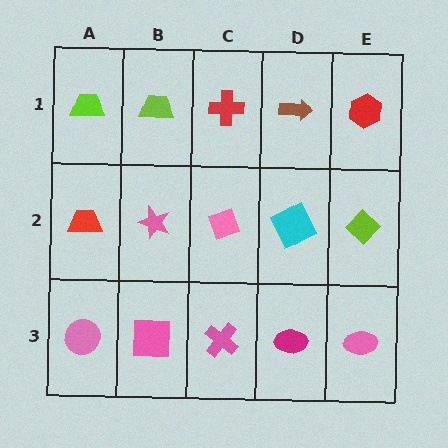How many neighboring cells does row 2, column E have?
3.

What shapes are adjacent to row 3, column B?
A pink star (row 2, column B), a pink circle (row 3, column A), a pink cross (row 3, column C).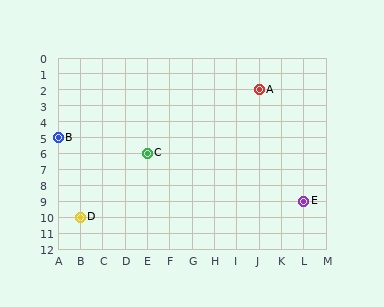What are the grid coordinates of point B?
Point B is at grid coordinates (A, 5).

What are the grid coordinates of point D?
Point D is at grid coordinates (B, 10).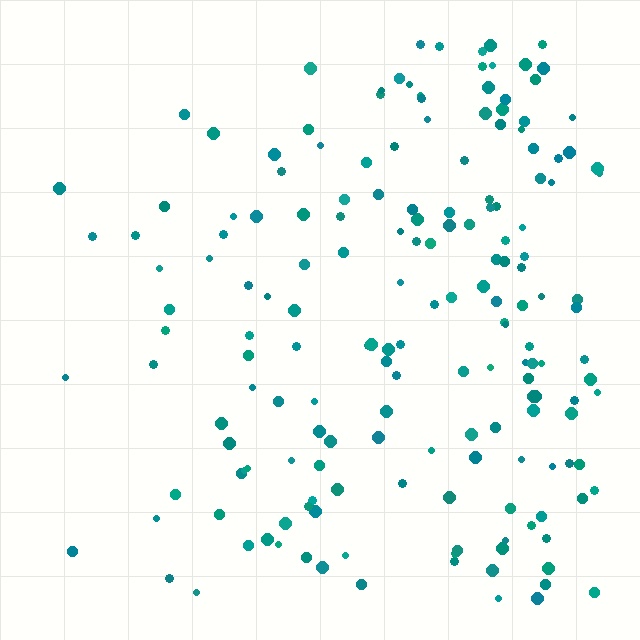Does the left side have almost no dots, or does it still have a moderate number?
Still a moderate number, just noticeably fewer than the right.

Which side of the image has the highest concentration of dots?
The right.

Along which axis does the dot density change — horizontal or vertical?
Horizontal.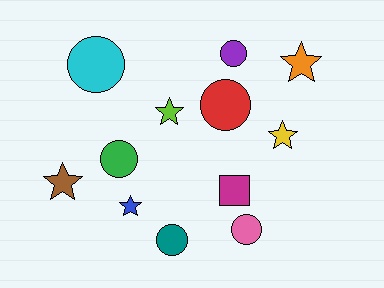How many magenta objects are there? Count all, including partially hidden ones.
There is 1 magenta object.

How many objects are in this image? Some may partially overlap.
There are 12 objects.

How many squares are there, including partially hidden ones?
There is 1 square.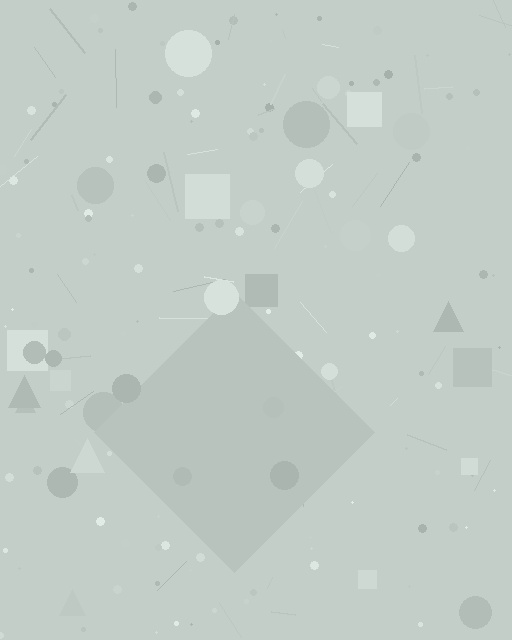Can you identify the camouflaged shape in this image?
The camouflaged shape is a diamond.